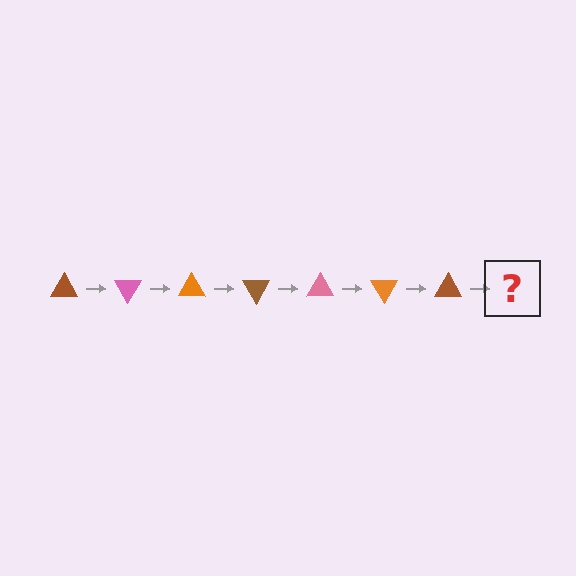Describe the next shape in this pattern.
It should be a pink triangle, rotated 420 degrees from the start.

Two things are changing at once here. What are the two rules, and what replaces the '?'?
The two rules are that it rotates 60 degrees each step and the color cycles through brown, pink, and orange. The '?' should be a pink triangle, rotated 420 degrees from the start.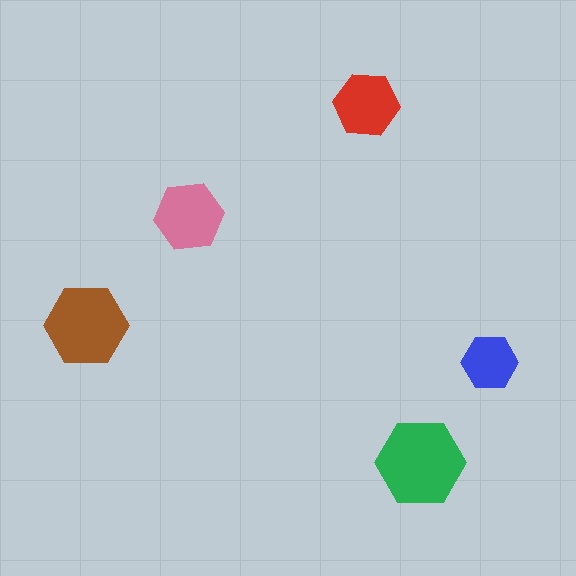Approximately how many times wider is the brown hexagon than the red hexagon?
About 1.5 times wider.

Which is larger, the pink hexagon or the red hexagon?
The pink one.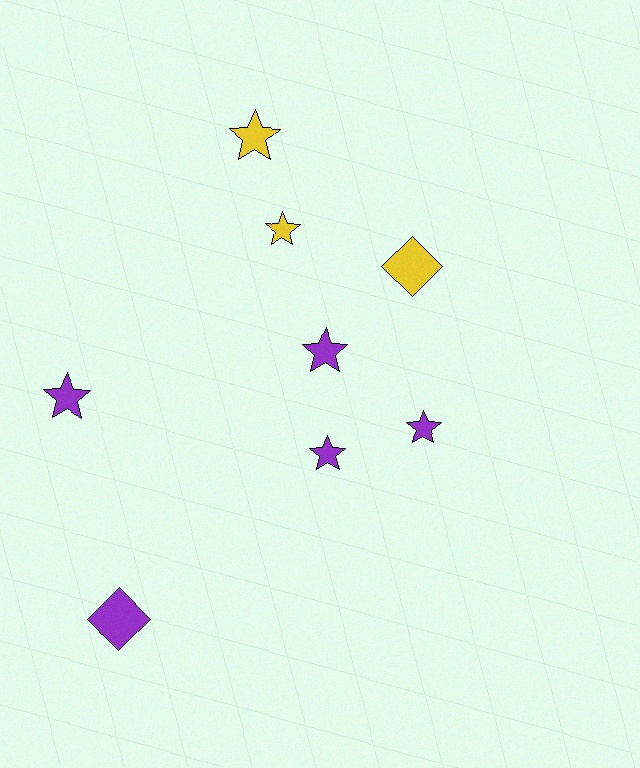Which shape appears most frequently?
Star, with 6 objects.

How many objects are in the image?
There are 8 objects.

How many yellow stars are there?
There are 2 yellow stars.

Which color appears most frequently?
Purple, with 5 objects.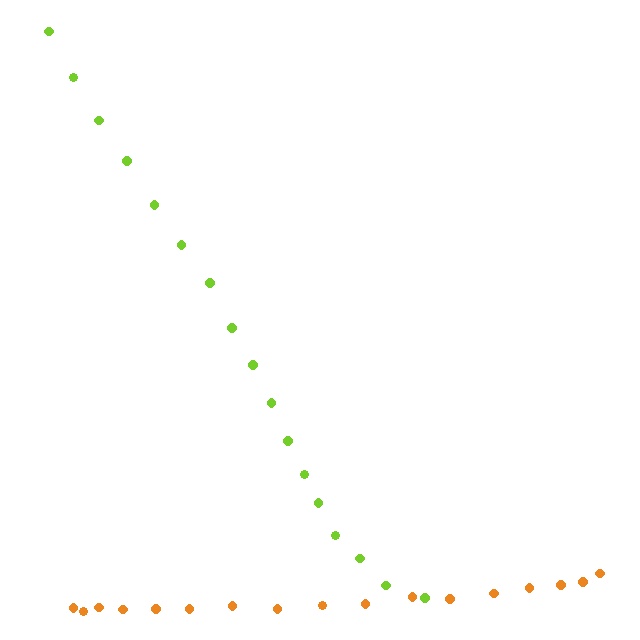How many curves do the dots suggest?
There are 2 distinct paths.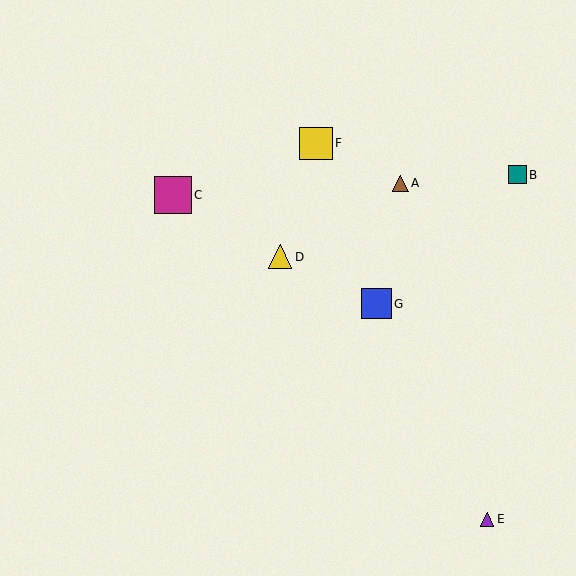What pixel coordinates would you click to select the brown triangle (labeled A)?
Click at (400, 183) to select the brown triangle A.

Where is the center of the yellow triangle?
The center of the yellow triangle is at (280, 257).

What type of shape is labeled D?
Shape D is a yellow triangle.